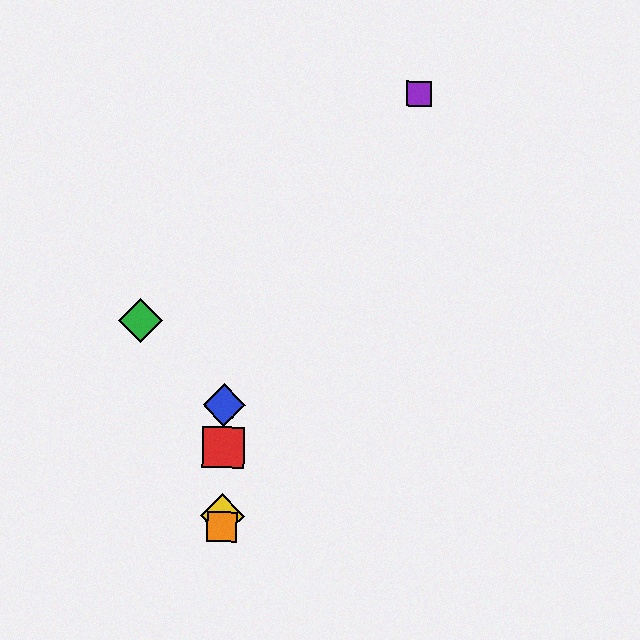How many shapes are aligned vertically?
4 shapes (the red square, the blue diamond, the yellow diamond, the orange square) are aligned vertically.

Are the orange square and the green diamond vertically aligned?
No, the orange square is at x≈222 and the green diamond is at x≈141.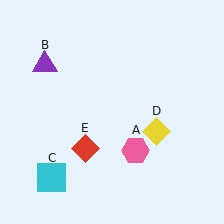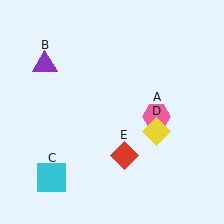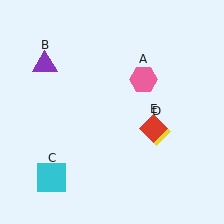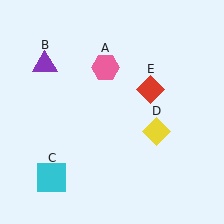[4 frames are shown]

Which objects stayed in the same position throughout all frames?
Purple triangle (object B) and cyan square (object C) and yellow diamond (object D) remained stationary.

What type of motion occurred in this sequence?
The pink hexagon (object A), red diamond (object E) rotated counterclockwise around the center of the scene.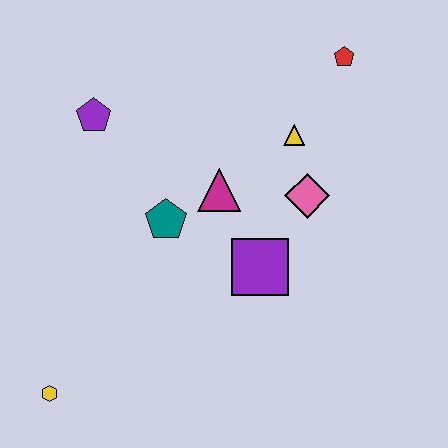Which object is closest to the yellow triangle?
The pink diamond is closest to the yellow triangle.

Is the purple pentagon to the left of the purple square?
Yes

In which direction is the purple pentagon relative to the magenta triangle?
The purple pentagon is to the left of the magenta triangle.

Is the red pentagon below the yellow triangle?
No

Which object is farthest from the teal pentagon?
The red pentagon is farthest from the teal pentagon.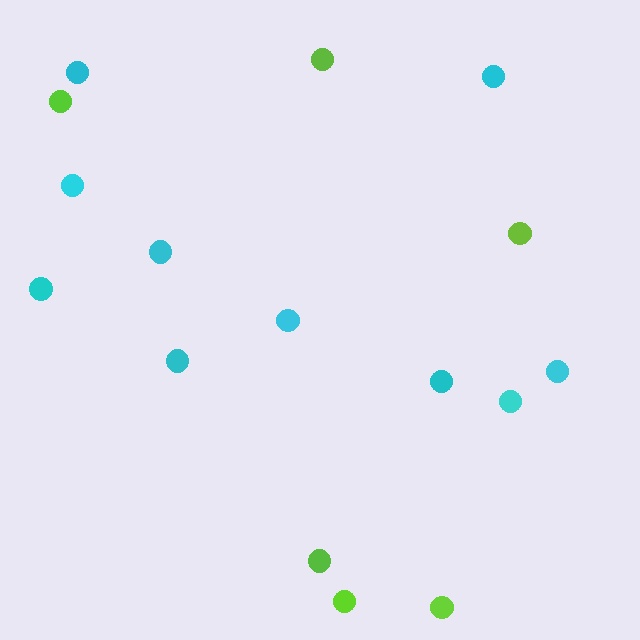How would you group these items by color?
There are 2 groups: one group of lime circles (6) and one group of cyan circles (10).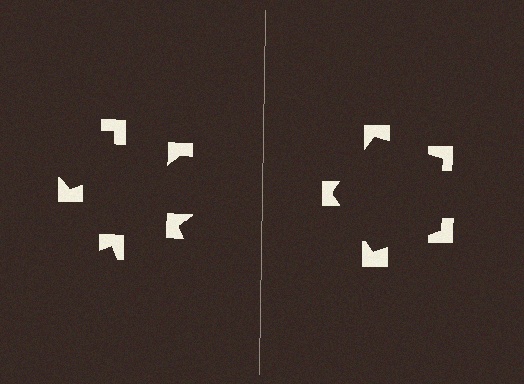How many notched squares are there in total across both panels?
10 — 5 on each side.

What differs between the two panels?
The notched squares are positioned identically on both sides; only the wedge orientations differ. On the right they align to a pentagon; on the left they are misaligned.